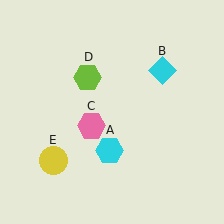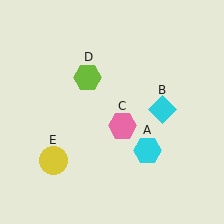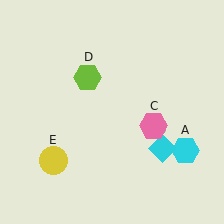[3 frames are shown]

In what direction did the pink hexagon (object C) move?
The pink hexagon (object C) moved right.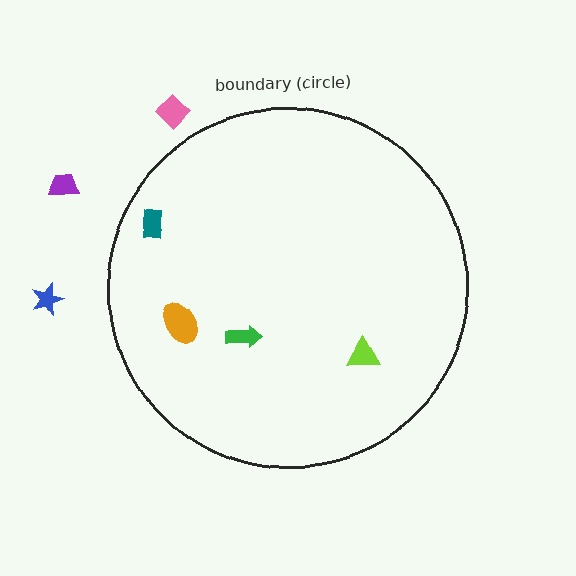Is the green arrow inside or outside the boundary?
Inside.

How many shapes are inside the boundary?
4 inside, 3 outside.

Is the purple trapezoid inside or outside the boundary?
Outside.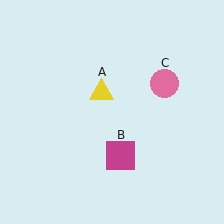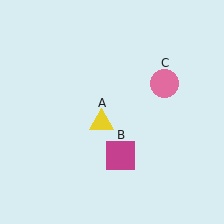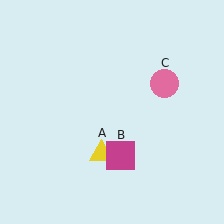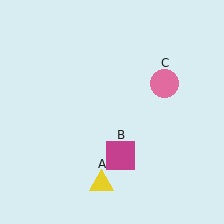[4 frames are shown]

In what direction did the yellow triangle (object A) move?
The yellow triangle (object A) moved down.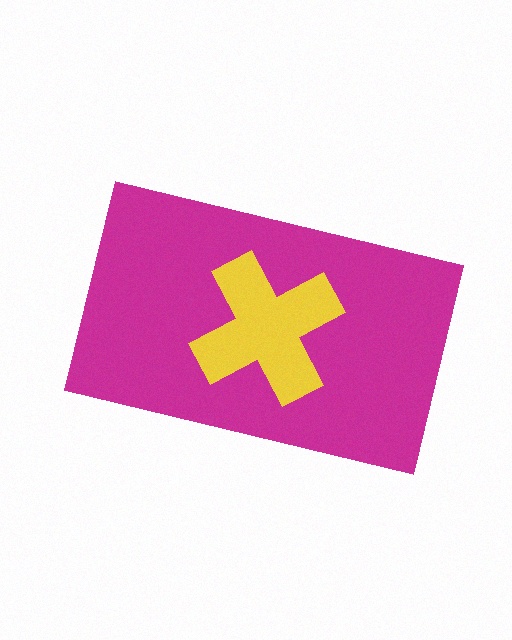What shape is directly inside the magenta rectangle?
The yellow cross.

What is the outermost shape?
The magenta rectangle.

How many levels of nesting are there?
2.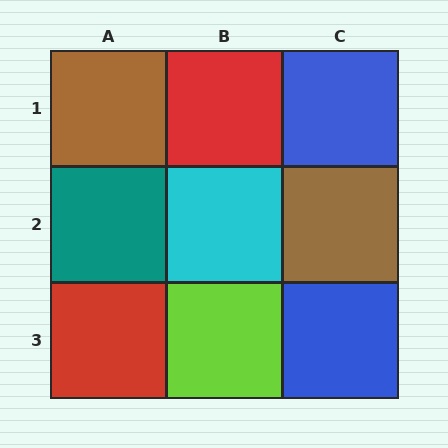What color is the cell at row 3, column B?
Lime.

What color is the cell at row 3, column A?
Red.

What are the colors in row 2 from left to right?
Teal, cyan, brown.